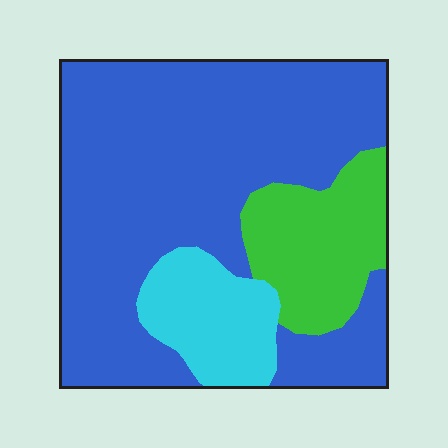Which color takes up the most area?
Blue, at roughly 70%.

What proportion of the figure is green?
Green takes up about one sixth (1/6) of the figure.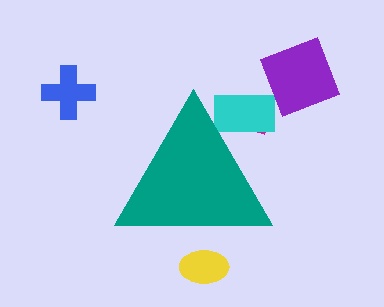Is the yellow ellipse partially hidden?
Yes, the yellow ellipse is partially hidden behind the teal triangle.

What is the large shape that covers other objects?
A teal triangle.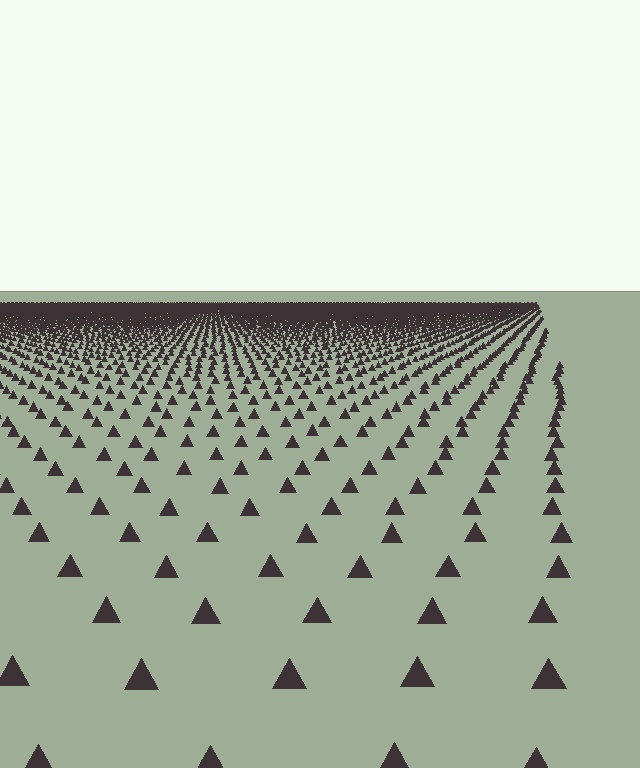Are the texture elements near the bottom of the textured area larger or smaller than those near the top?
Larger. Near the bottom, elements are closer to the viewer and appear at a bigger on-screen size.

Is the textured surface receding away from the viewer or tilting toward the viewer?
The surface is receding away from the viewer. Texture elements get smaller and denser toward the top.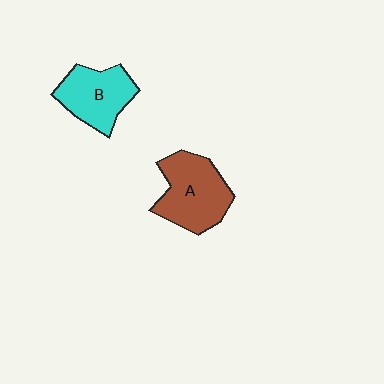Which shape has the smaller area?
Shape B (cyan).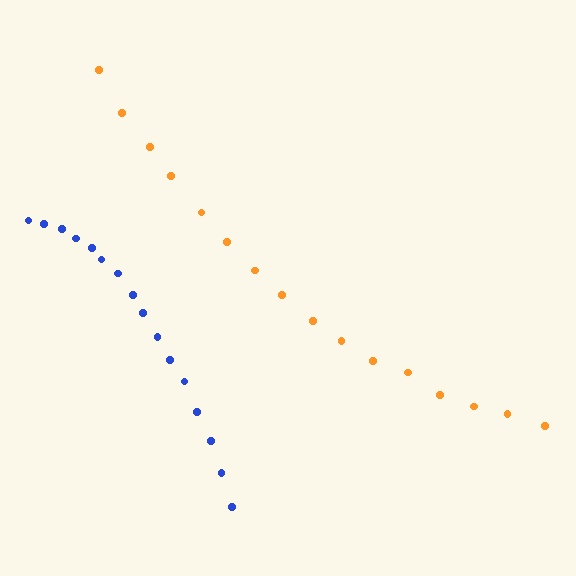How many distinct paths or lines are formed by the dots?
There are 2 distinct paths.